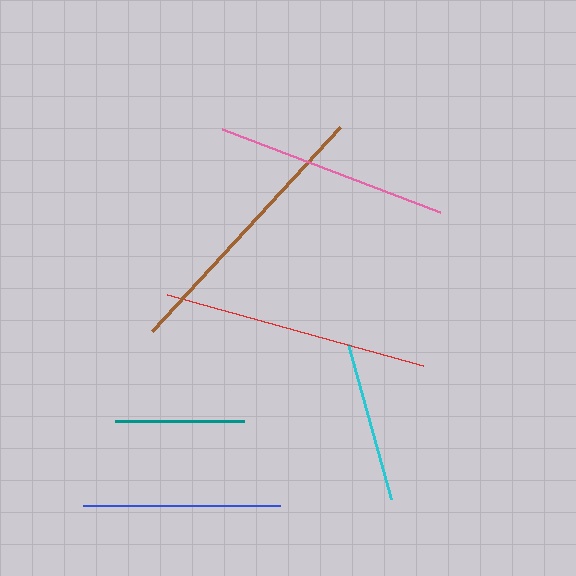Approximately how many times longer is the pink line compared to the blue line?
The pink line is approximately 1.2 times the length of the blue line.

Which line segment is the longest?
The brown line is the longest at approximately 278 pixels.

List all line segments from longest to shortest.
From longest to shortest: brown, red, pink, blue, cyan, teal.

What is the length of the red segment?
The red segment is approximately 265 pixels long.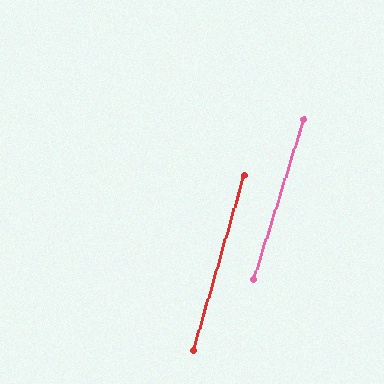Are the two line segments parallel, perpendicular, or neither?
Parallel — their directions differ by only 1.0°.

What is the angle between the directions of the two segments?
Approximately 1 degree.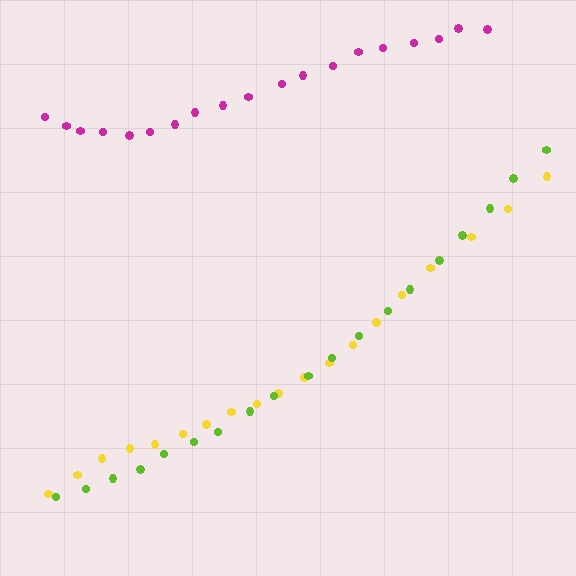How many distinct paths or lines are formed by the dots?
There are 3 distinct paths.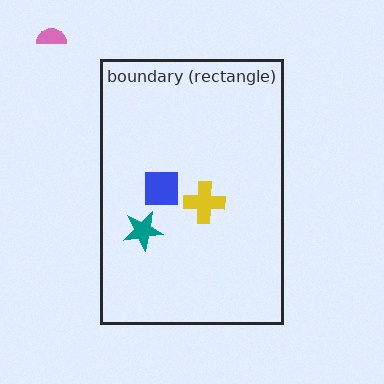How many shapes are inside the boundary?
3 inside, 1 outside.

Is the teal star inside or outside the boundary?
Inside.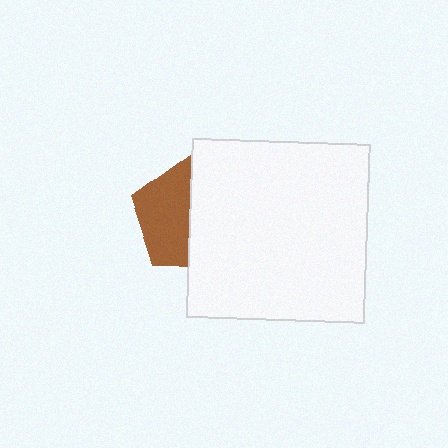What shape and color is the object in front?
The object in front is a white square.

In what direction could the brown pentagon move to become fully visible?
The brown pentagon could move left. That would shift it out from behind the white square entirely.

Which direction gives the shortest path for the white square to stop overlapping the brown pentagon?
Moving right gives the shortest separation.